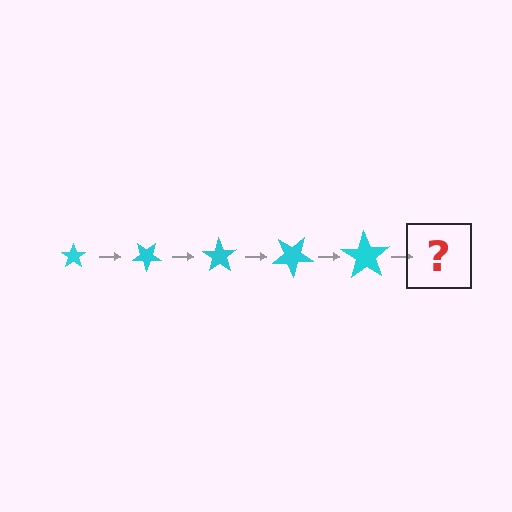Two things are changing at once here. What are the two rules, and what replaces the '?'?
The two rules are that the star grows larger each step and it rotates 35 degrees each step. The '?' should be a star, larger than the previous one and rotated 175 degrees from the start.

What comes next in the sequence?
The next element should be a star, larger than the previous one and rotated 175 degrees from the start.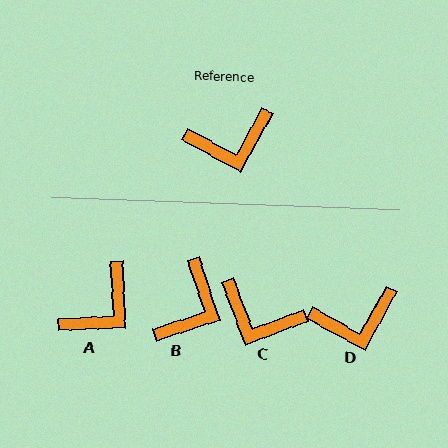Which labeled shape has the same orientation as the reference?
D.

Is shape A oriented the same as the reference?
No, it is off by about 32 degrees.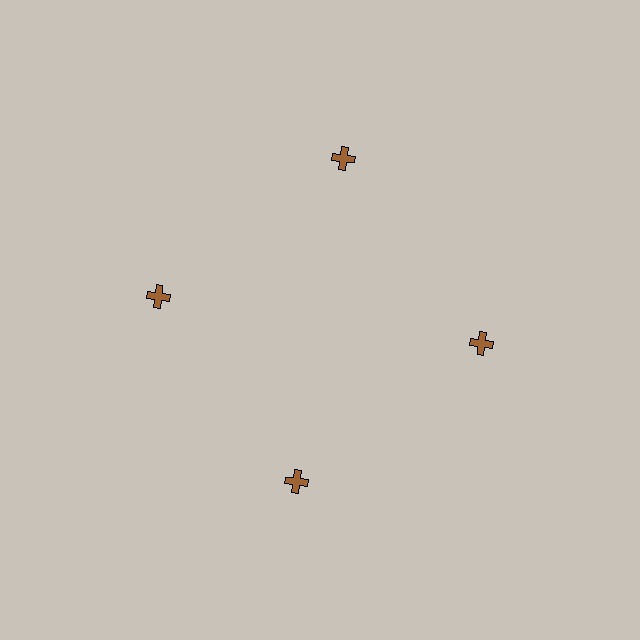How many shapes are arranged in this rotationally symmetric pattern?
There are 4 shapes, arranged in 4 groups of 1.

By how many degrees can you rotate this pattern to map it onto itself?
The pattern maps onto itself every 90 degrees of rotation.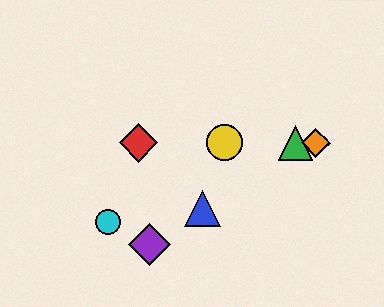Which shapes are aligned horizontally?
The red diamond, the green triangle, the yellow circle, the orange diamond are aligned horizontally.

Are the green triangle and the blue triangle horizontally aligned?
No, the green triangle is at y≈143 and the blue triangle is at y≈208.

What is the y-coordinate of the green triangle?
The green triangle is at y≈143.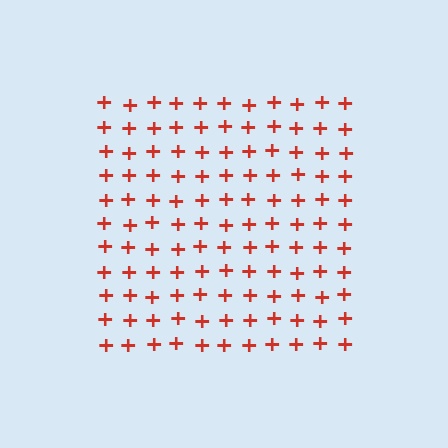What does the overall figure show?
The overall figure shows a square.